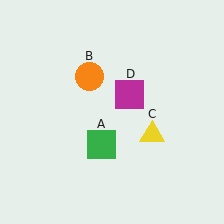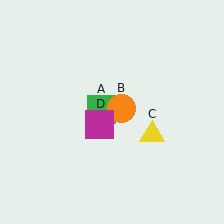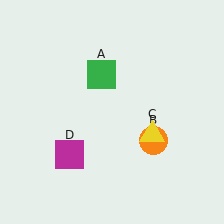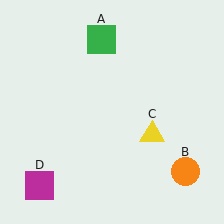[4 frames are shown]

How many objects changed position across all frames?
3 objects changed position: green square (object A), orange circle (object B), magenta square (object D).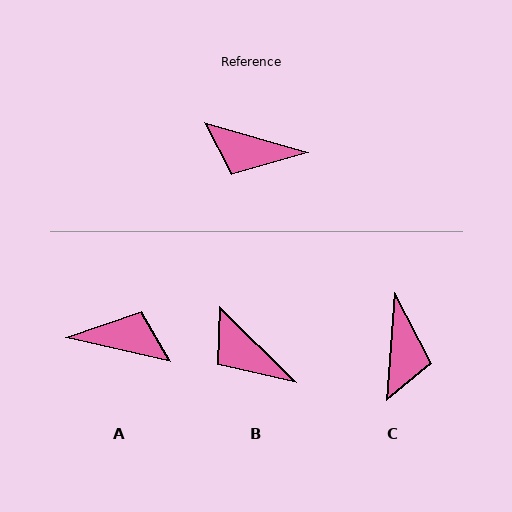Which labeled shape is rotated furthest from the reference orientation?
A, about 177 degrees away.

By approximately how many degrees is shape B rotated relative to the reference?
Approximately 29 degrees clockwise.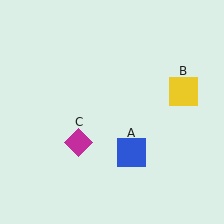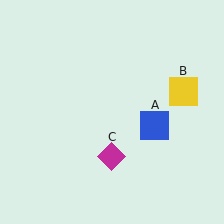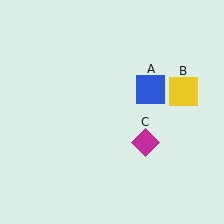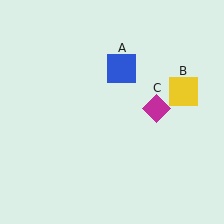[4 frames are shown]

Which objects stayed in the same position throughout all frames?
Yellow square (object B) remained stationary.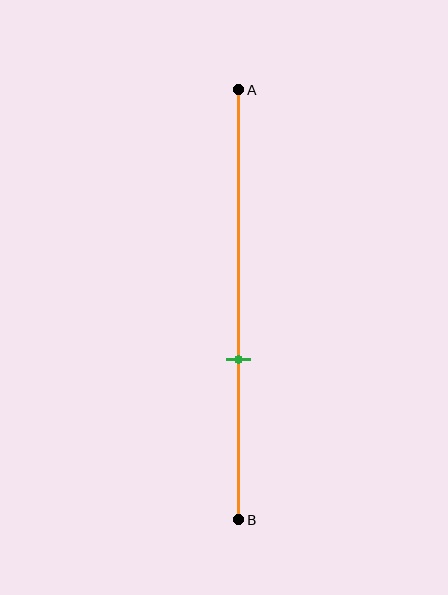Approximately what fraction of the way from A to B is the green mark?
The green mark is approximately 65% of the way from A to B.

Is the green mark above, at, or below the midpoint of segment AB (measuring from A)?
The green mark is below the midpoint of segment AB.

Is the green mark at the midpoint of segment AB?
No, the mark is at about 65% from A, not at the 50% midpoint.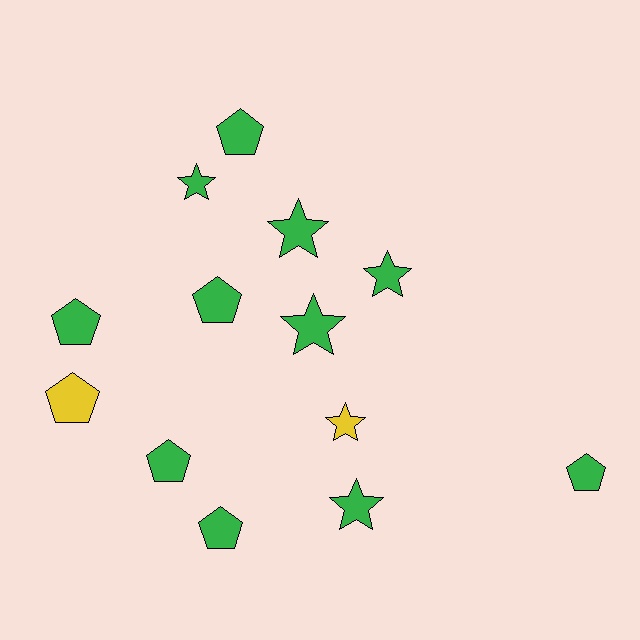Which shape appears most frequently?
Pentagon, with 7 objects.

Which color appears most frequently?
Green, with 11 objects.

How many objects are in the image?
There are 13 objects.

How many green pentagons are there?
There are 6 green pentagons.